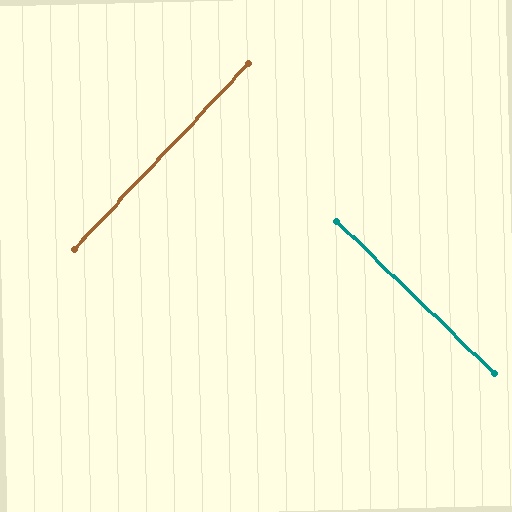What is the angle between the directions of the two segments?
Approximately 89 degrees.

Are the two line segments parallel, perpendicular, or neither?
Perpendicular — they meet at approximately 89°.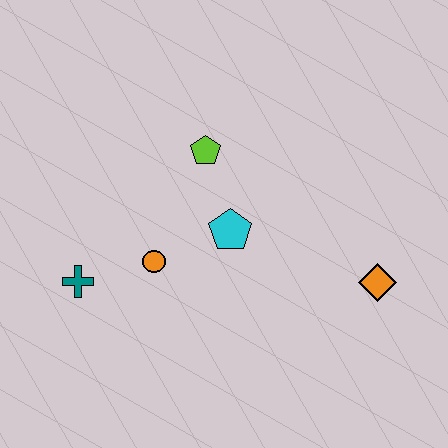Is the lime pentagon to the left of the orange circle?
No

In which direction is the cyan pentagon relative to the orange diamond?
The cyan pentagon is to the left of the orange diamond.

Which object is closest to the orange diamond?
The cyan pentagon is closest to the orange diamond.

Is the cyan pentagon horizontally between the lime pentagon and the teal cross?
No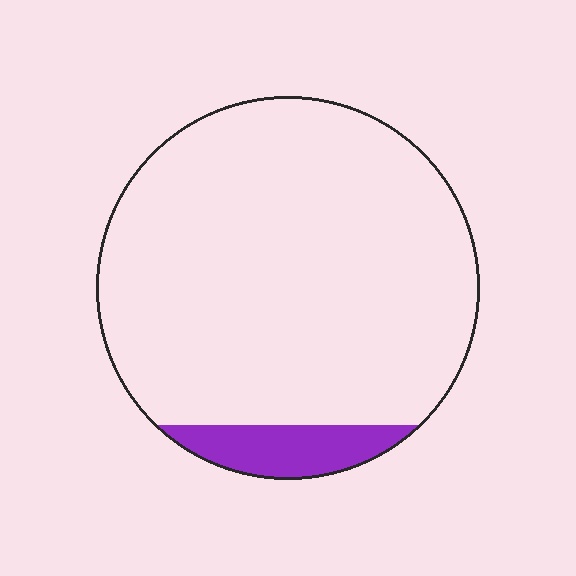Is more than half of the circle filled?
No.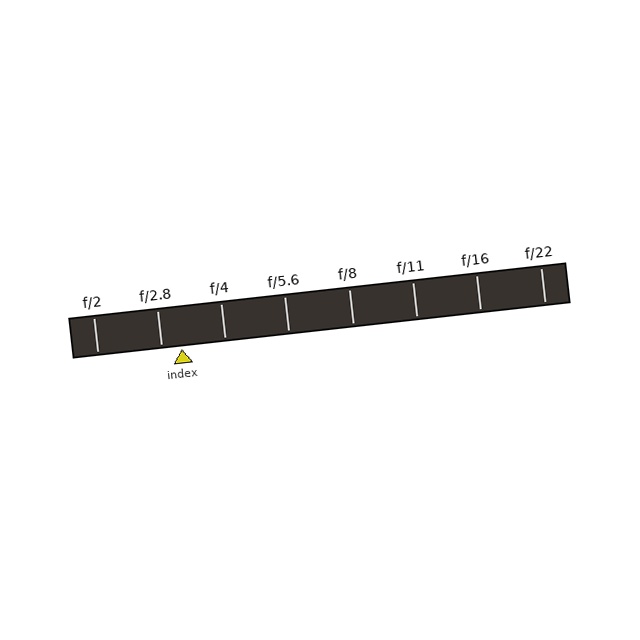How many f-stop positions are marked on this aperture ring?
There are 8 f-stop positions marked.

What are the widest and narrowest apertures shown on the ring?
The widest aperture shown is f/2 and the narrowest is f/22.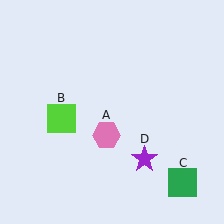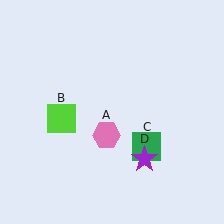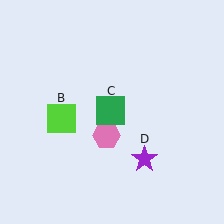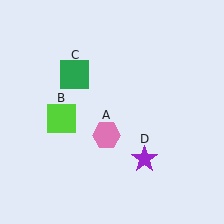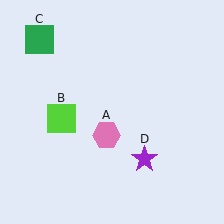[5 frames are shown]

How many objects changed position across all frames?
1 object changed position: green square (object C).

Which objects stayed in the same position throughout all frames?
Pink hexagon (object A) and lime square (object B) and purple star (object D) remained stationary.